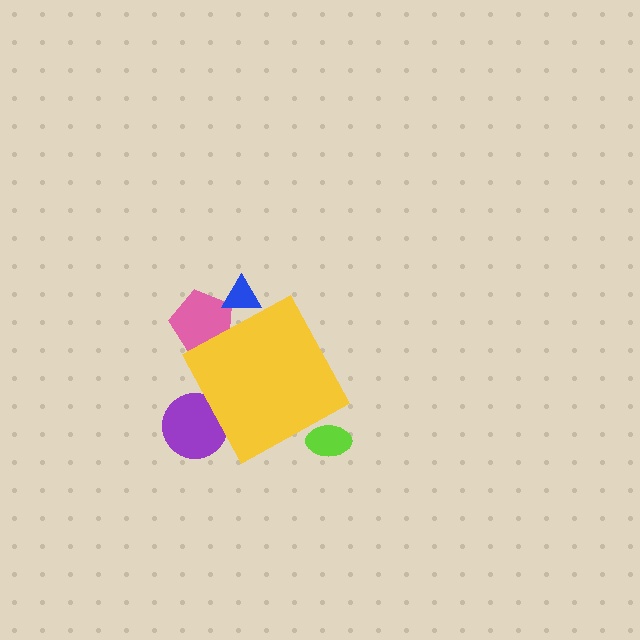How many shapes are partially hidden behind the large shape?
4 shapes are partially hidden.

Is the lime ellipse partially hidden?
Yes, the lime ellipse is partially hidden behind the yellow diamond.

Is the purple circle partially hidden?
Yes, the purple circle is partially hidden behind the yellow diamond.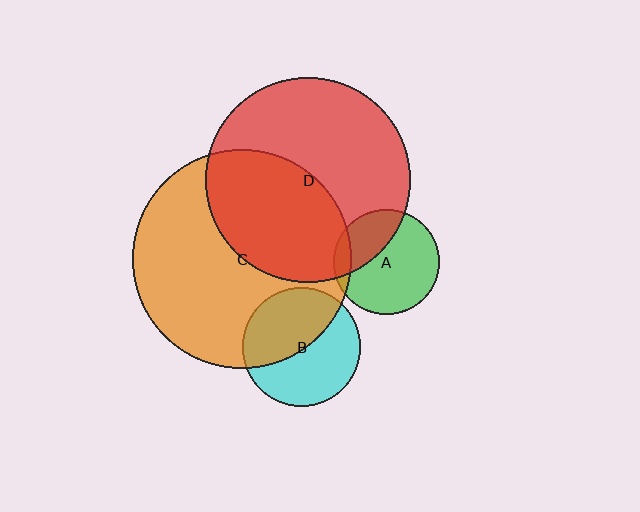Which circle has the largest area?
Circle C (orange).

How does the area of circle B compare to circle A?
Approximately 1.3 times.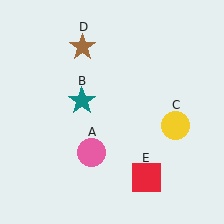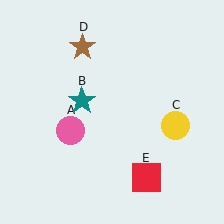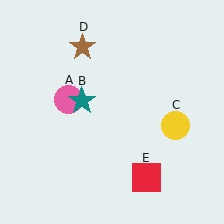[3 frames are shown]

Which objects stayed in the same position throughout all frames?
Teal star (object B) and yellow circle (object C) and brown star (object D) and red square (object E) remained stationary.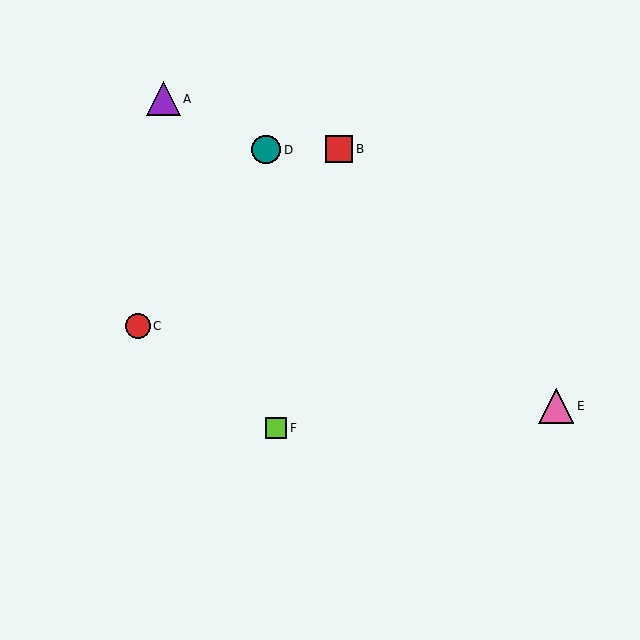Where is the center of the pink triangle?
The center of the pink triangle is at (556, 406).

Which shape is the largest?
The pink triangle (labeled E) is the largest.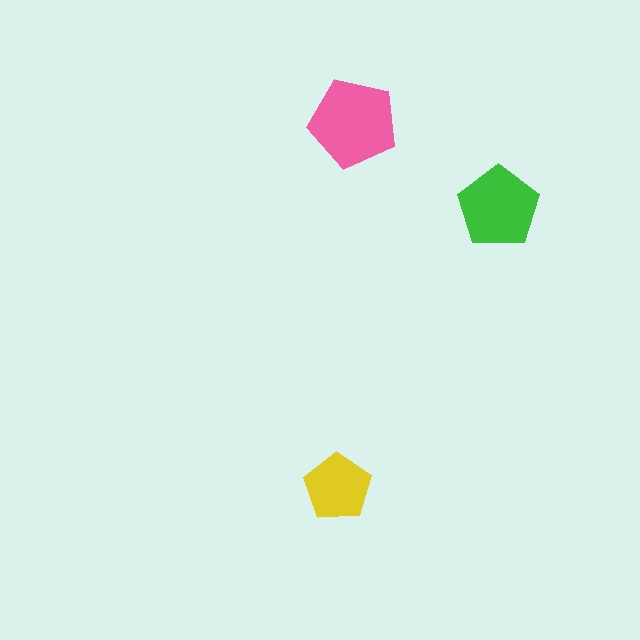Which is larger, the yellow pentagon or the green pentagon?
The green one.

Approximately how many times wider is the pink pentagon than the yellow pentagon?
About 1.5 times wider.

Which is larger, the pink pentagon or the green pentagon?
The pink one.